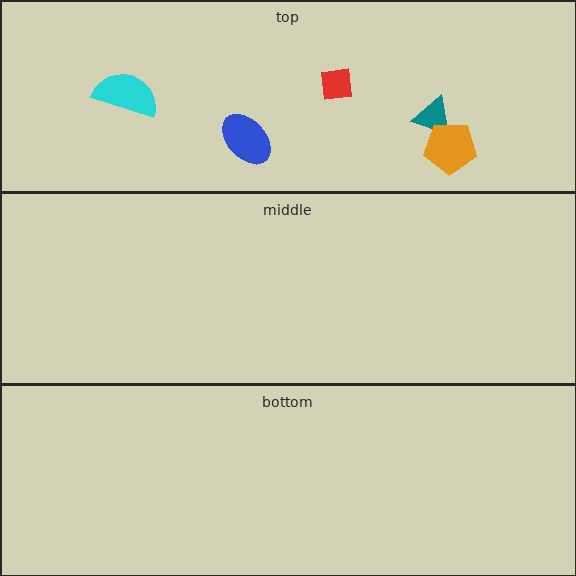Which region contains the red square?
The top region.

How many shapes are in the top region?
5.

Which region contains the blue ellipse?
The top region.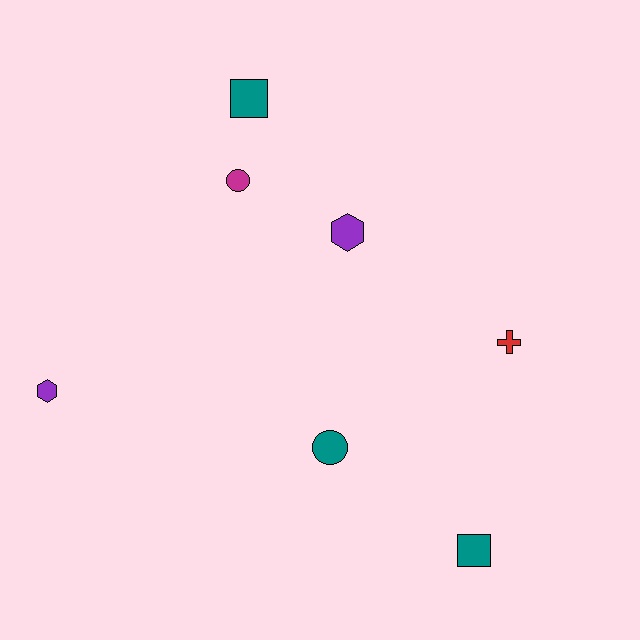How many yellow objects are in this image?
There are no yellow objects.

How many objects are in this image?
There are 7 objects.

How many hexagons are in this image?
There are 2 hexagons.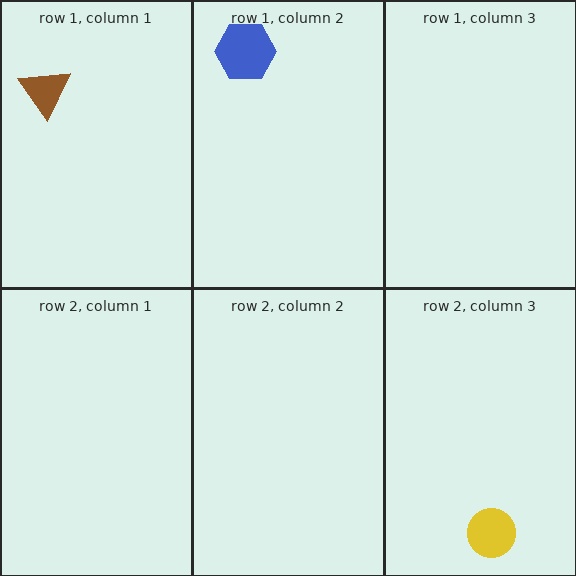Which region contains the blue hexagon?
The row 1, column 2 region.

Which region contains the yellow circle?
The row 2, column 3 region.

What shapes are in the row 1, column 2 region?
The blue hexagon.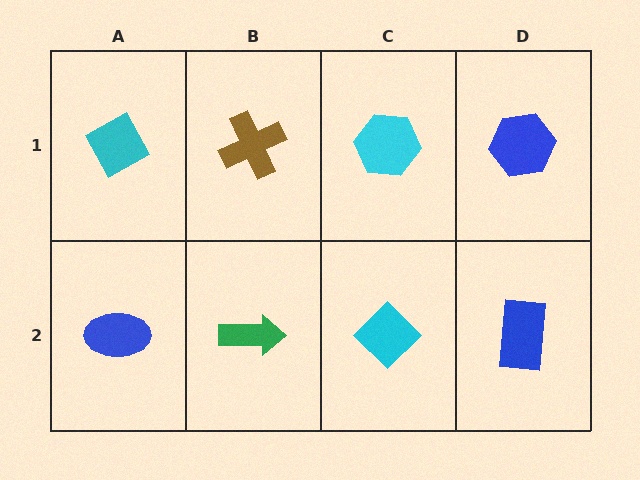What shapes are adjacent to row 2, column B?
A brown cross (row 1, column B), a blue ellipse (row 2, column A), a cyan diamond (row 2, column C).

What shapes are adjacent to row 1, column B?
A green arrow (row 2, column B), a cyan diamond (row 1, column A), a cyan hexagon (row 1, column C).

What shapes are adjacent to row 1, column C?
A cyan diamond (row 2, column C), a brown cross (row 1, column B), a blue hexagon (row 1, column D).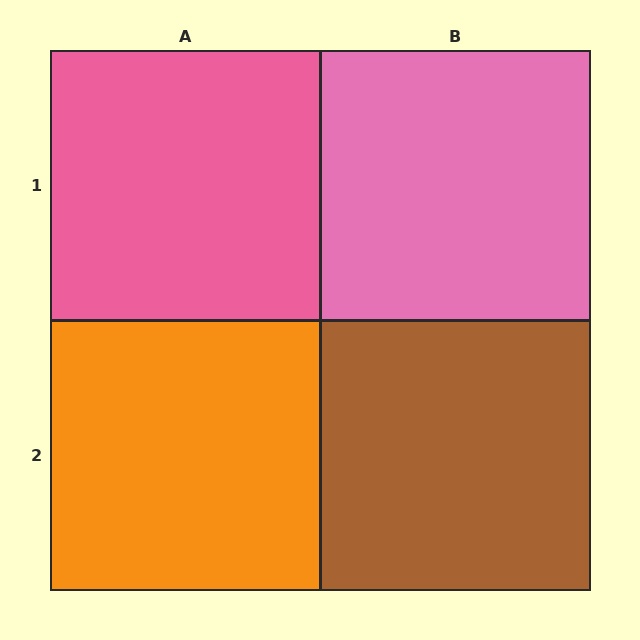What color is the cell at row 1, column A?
Pink.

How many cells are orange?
1 cell is orange.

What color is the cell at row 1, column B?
Pink.